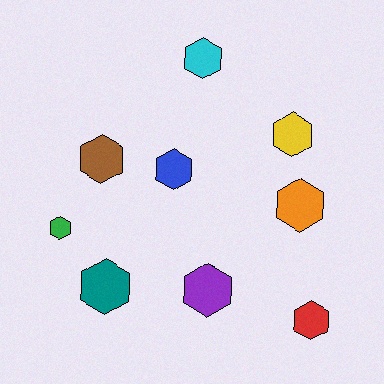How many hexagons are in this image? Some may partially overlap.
There are 9 hexagons.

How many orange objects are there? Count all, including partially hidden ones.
There is 1 orange object.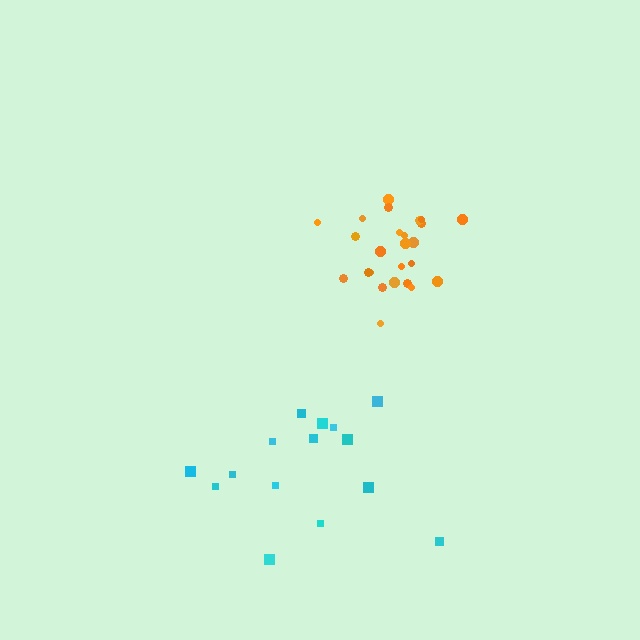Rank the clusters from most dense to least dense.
orange, cyan.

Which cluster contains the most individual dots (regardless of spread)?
Orange (26).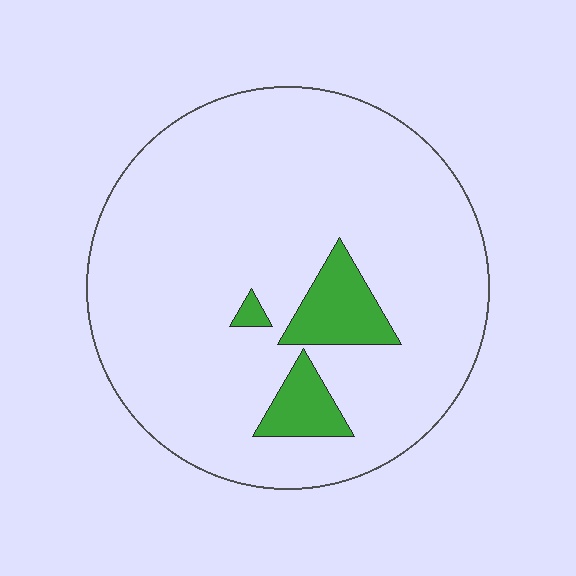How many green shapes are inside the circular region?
3.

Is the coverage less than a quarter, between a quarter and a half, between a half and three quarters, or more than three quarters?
Less than a quarter.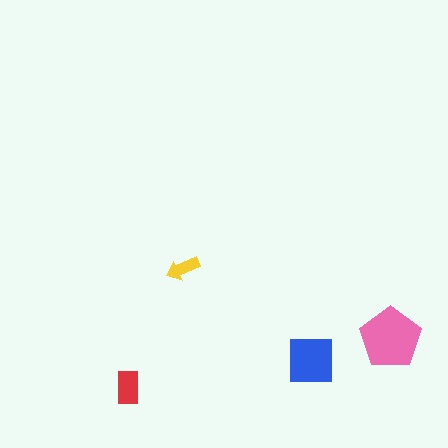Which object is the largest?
The pink pentagon.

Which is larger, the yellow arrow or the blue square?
The blue square.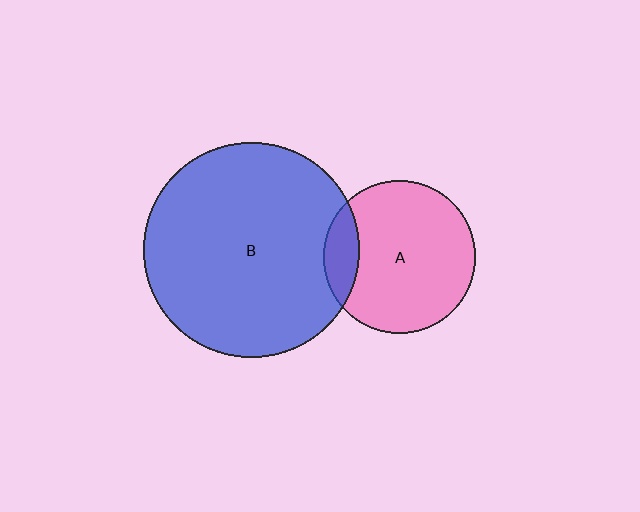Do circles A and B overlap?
Yes.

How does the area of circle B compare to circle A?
Approximately 2.0 times.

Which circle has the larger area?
Circle B (blue).